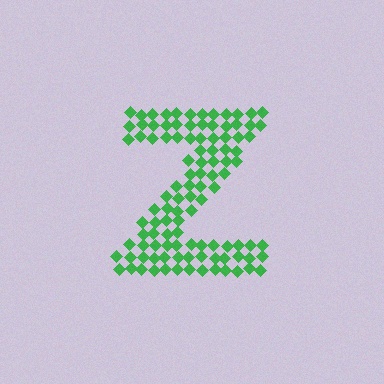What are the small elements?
The small elements are diamonds.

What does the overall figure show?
The overall figure shows the letter Z.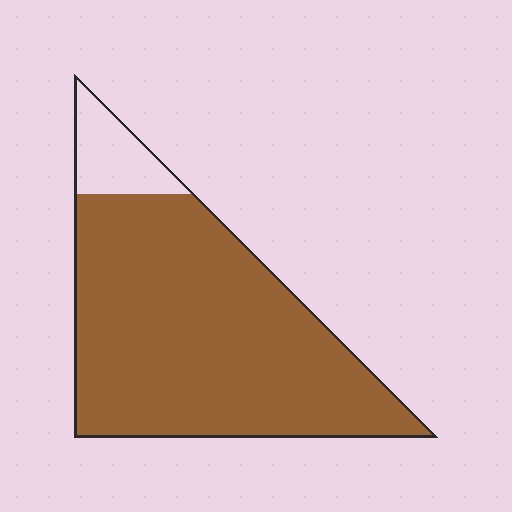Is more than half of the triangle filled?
Yes.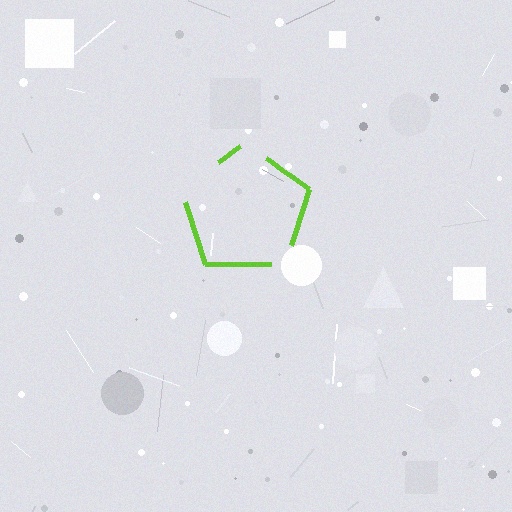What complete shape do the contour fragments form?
The contour fragments form a pentagon.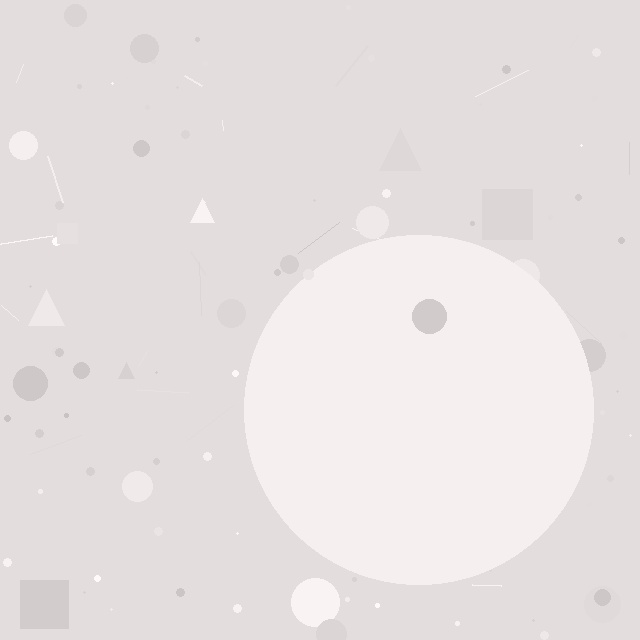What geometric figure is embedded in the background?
A circle is embedded in the background.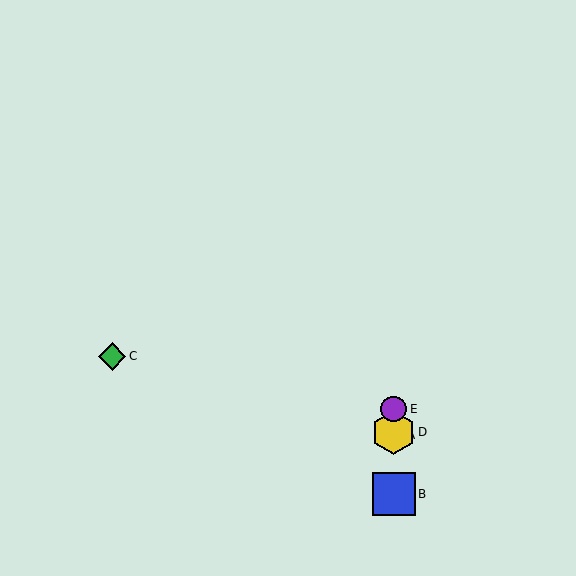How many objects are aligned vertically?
4 objects (A, B, D, E) are aligned vertically.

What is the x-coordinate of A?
Object A is at x≈394.